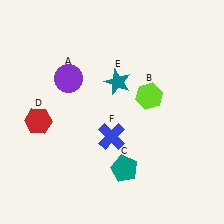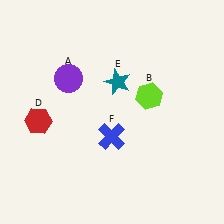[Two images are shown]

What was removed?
The teal pentagon (C) was removed in Image 2.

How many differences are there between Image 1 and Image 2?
There is 1 difference between the two images.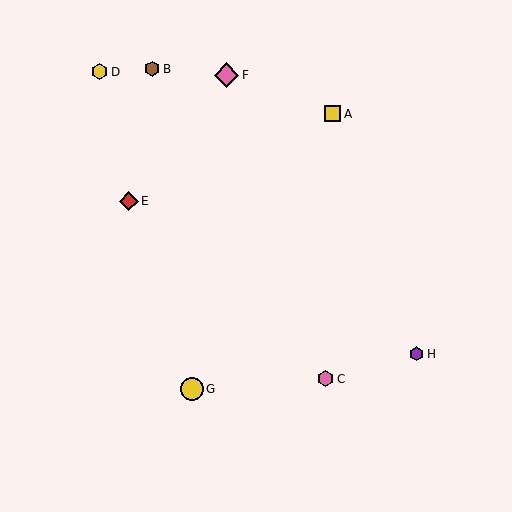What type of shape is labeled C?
Shape C is a pink hexagon.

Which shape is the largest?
The pink diamond (labeled F) is the largest.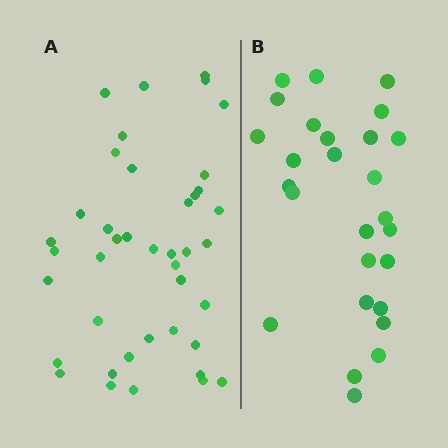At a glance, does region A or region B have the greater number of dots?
Region A (the left region) has more dots.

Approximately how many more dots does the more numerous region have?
Region A has approximately 15 more dots than region B.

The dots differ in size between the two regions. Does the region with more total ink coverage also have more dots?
No. Region B has more total ink coverage because its dots are larger, but region A actually contains more individual dots. Total area can be misleading — the number of items is what matters here.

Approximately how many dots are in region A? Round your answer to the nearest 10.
About 40 dots. (The exact count is 41, which rounds to 40.)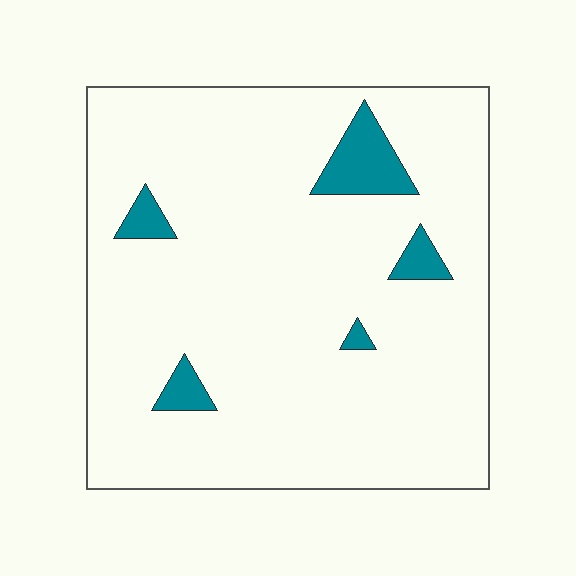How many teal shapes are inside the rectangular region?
5.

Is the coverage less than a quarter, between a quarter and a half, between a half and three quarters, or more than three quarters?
Less than a quarter.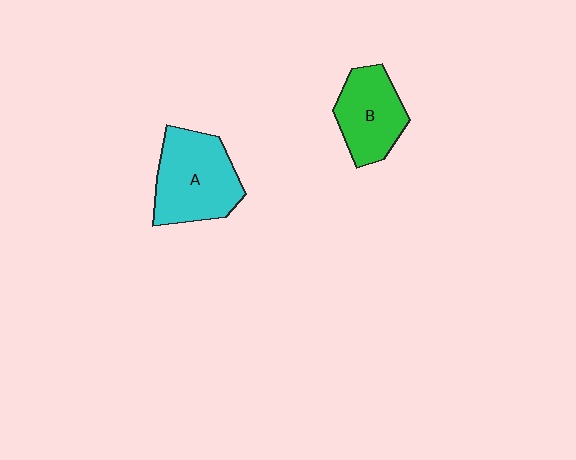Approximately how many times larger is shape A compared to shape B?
Approximately 1.3 times.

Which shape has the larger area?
Shape A (cyan).